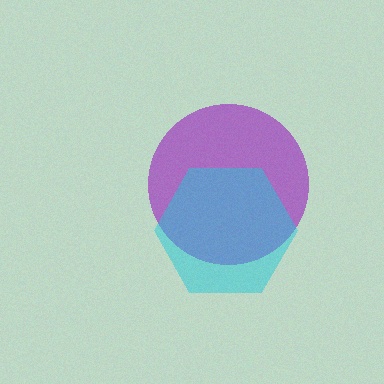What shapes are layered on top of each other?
The layered shapes are: a purple circle, a cyan hexagon.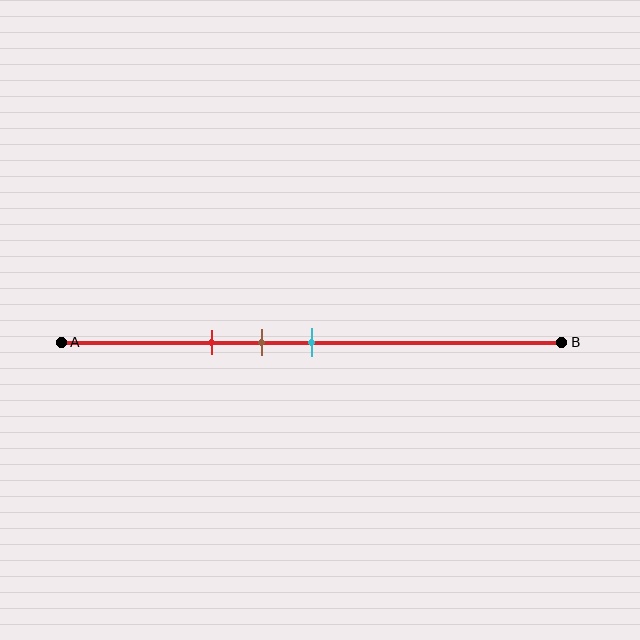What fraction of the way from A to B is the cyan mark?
The cyan mark is approximately 50% (0.5) of the way from A to B.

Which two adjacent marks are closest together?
The brown and cyan marks are the closest adjacent pair.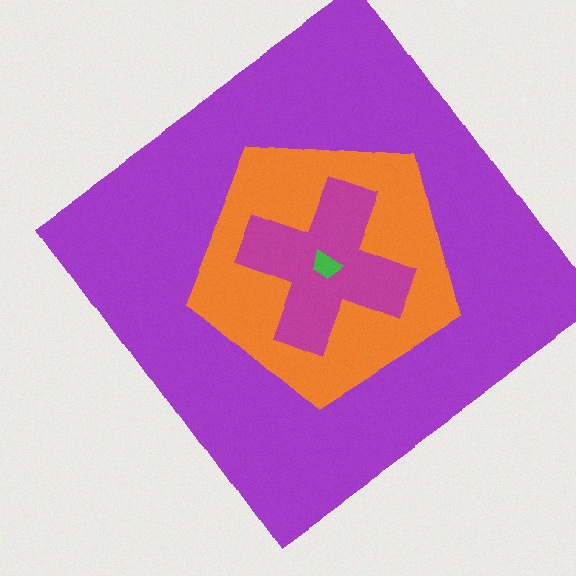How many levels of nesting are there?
4.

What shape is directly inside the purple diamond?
The orange pentagon.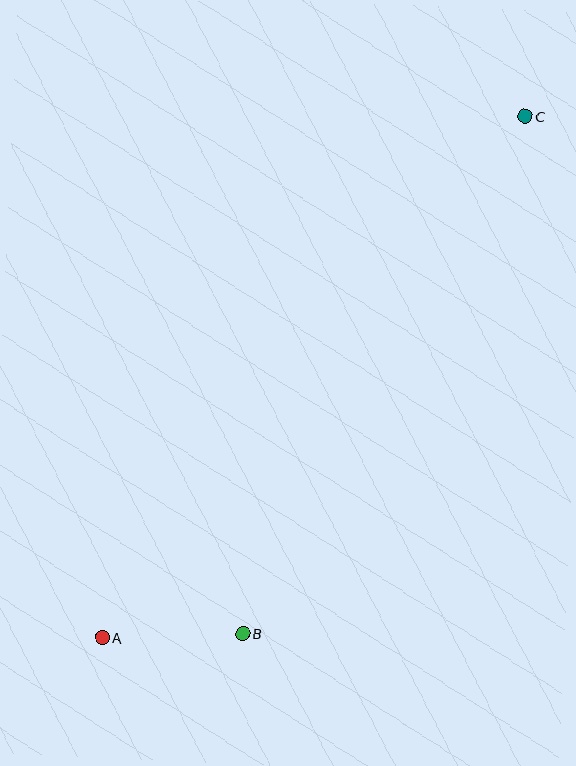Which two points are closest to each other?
Points A and B are closest to each other.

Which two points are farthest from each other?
Points A and C are farthest from each other.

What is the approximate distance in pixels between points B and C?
The distance between B and C is approximately 589 pixels.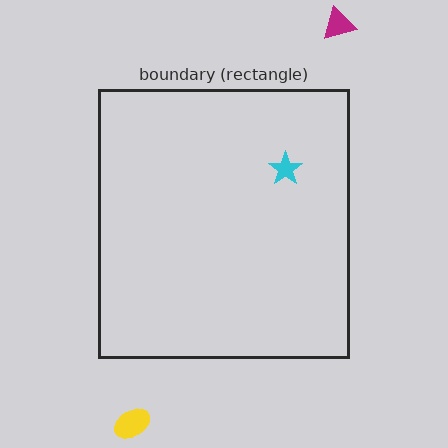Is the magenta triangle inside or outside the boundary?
Outside.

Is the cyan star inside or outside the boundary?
Inside.